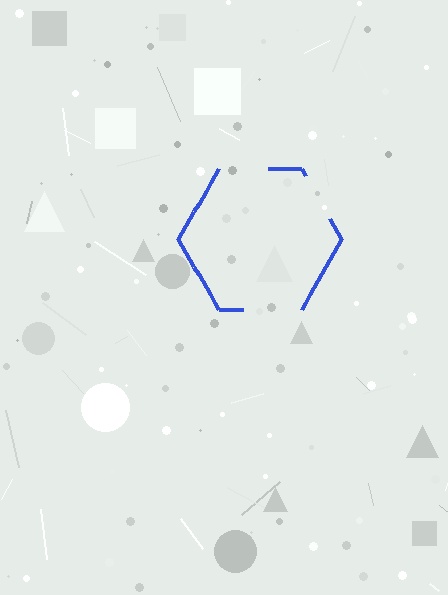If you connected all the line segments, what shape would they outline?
They would outline a hexagon.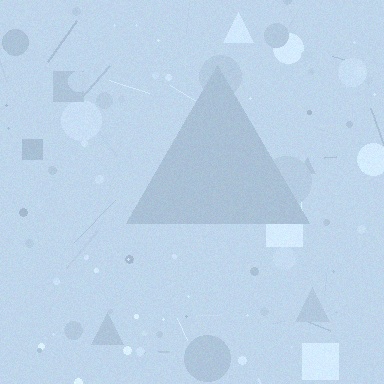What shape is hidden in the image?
A triangle is hidden in the image.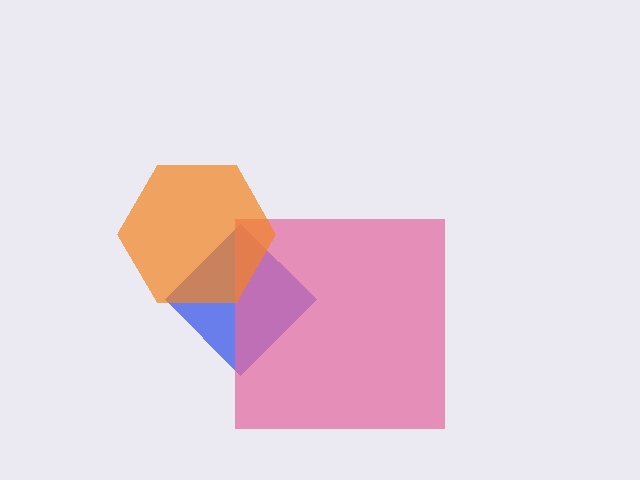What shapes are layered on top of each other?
The layered shapes are: a blue diamond, a pink square, an orange hexagon.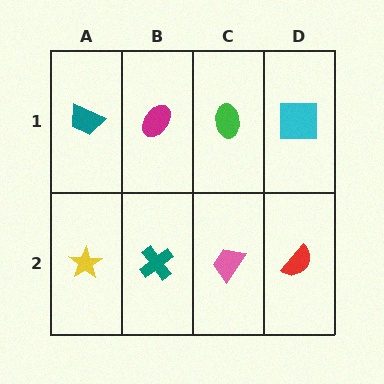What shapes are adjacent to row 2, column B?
A magenta ellipse (row 1, column B), a yellow star (row 2, column A), a pink trapezoid (row 2, column C).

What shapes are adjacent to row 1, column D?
A red semicircle (row 2, column D), a green ellipse (row 1, column C).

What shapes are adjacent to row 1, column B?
A teal cross (row 2, column B), a teal trapezoid (row 1, column A), a green ellipse (row 1, column C).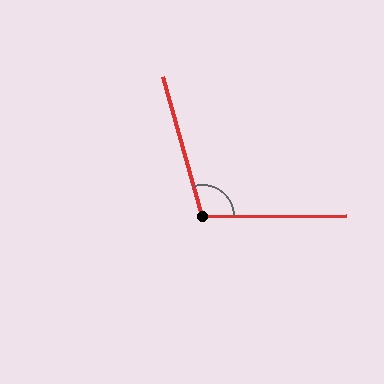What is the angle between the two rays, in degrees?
Approximately 105 degrees.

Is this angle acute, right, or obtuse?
It is obtuse.